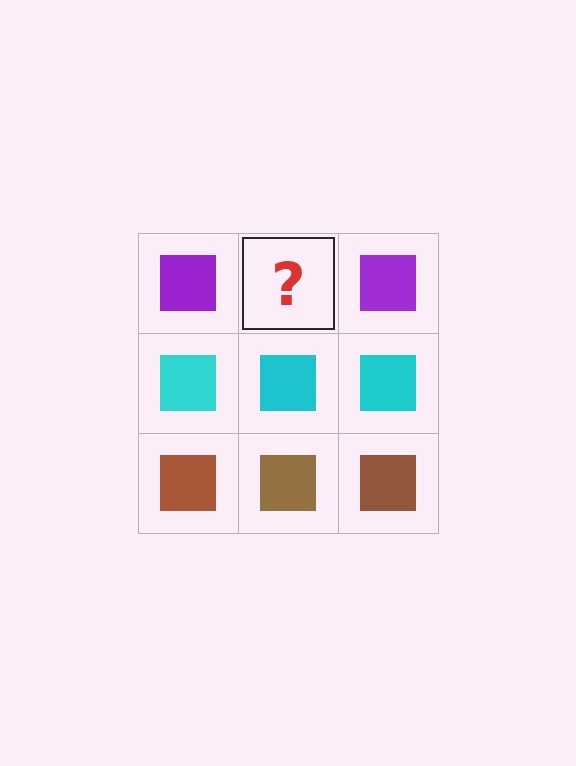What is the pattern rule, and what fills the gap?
The rule is that each row has a consistent color. The gap should be filled with a purple square.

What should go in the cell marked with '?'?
The missing cell should contain a purple square.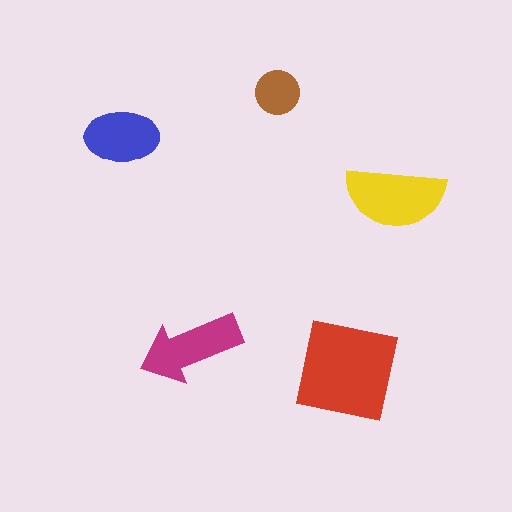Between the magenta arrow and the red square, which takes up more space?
The red square.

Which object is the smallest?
The brown circle.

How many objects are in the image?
There are 5 objects in the image.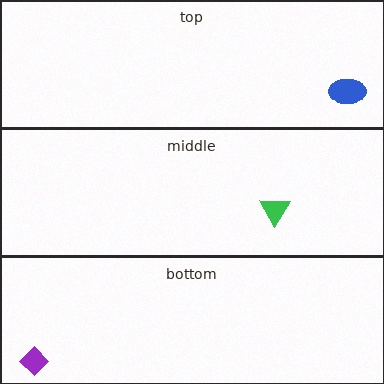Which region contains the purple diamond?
The bottom region.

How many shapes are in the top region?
1.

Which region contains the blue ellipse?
The top region.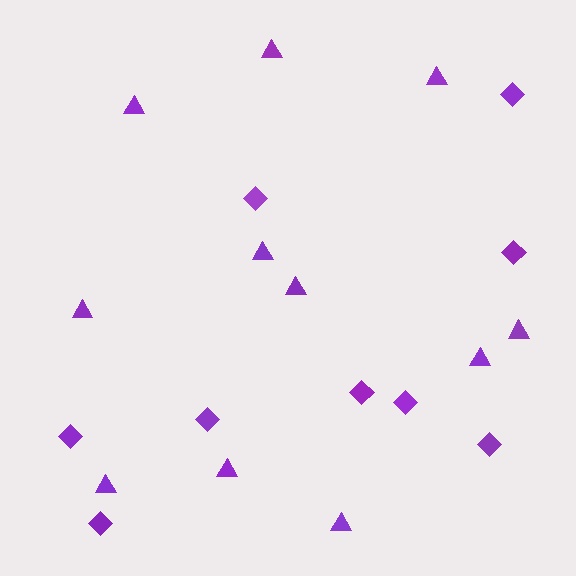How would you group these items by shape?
There are 2 groups: one group of triangles (11) and one group of diamonds (9).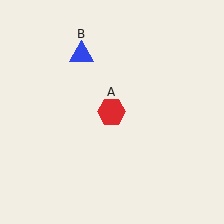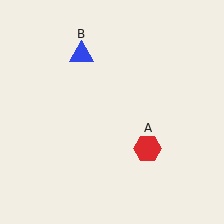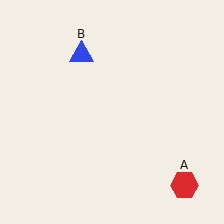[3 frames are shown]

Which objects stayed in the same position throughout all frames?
Blue triangle (object B) remained stationary.